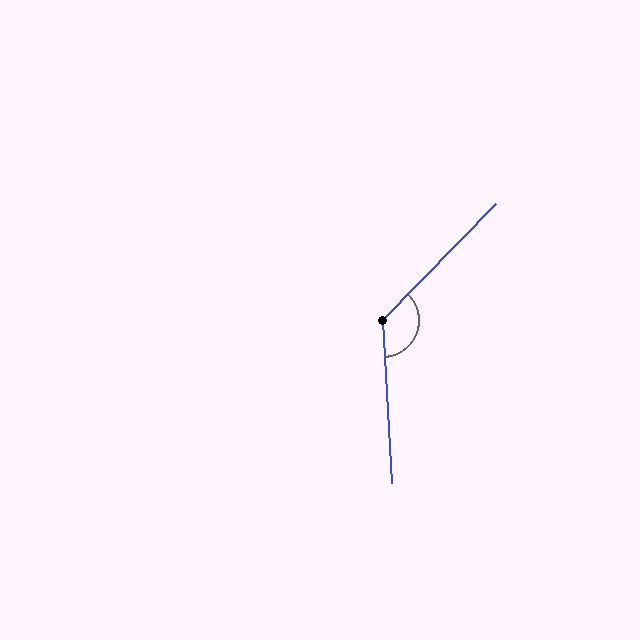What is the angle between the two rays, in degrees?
Approximately 132 degrees.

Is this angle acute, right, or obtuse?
It is obtuse.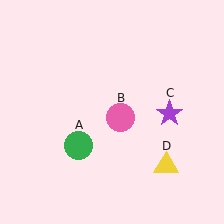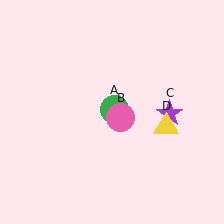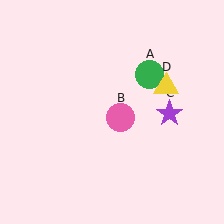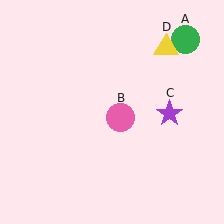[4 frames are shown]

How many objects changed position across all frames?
2 objects changed position: green circle (object A), yellow triangle (object D).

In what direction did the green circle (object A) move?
The green circle (object A) moved up and to the right.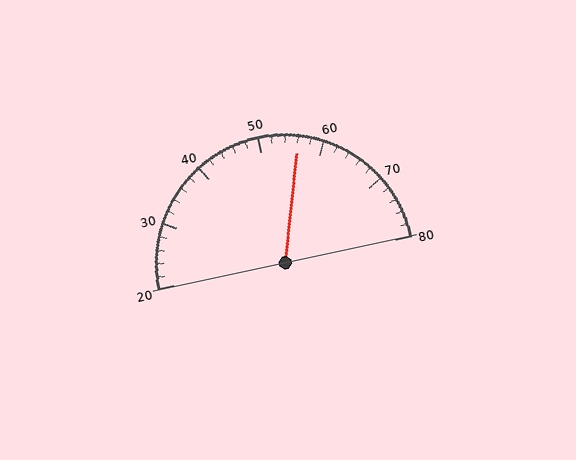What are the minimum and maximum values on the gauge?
The gauge ranges from 20 to 80.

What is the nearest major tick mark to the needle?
The nearest major tick mark is 60.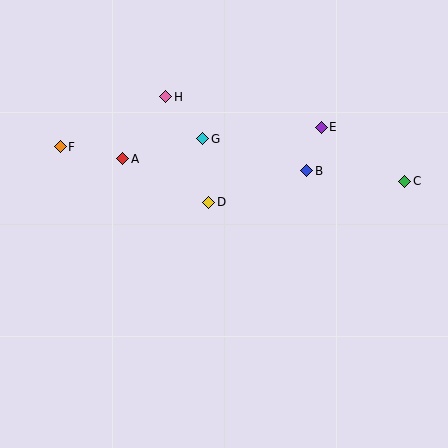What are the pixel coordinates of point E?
Point E is at (321, 127).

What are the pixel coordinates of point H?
Point H is at (166, 97).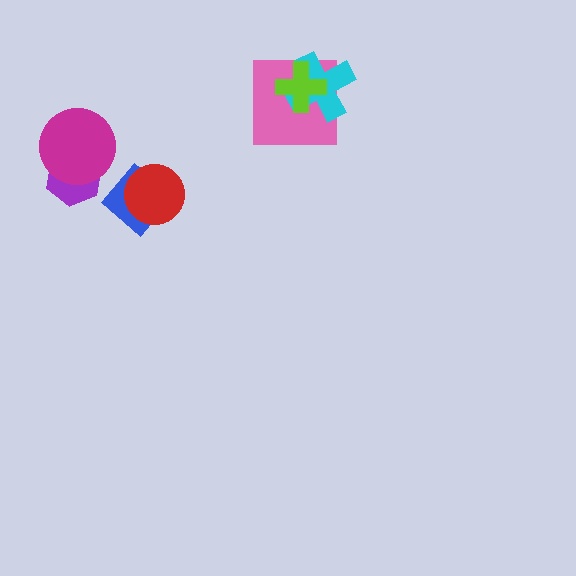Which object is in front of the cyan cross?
The lime cross is in front of the cyan cross.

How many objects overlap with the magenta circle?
1 object overlaps with the magenta circle.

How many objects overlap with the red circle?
1 object overlaps with the red circle.